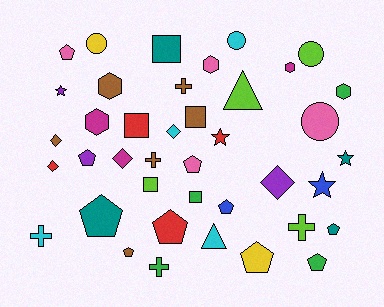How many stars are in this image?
There are 4 stars.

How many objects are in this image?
There are 40 objects.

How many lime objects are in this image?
There are 4 lime objects.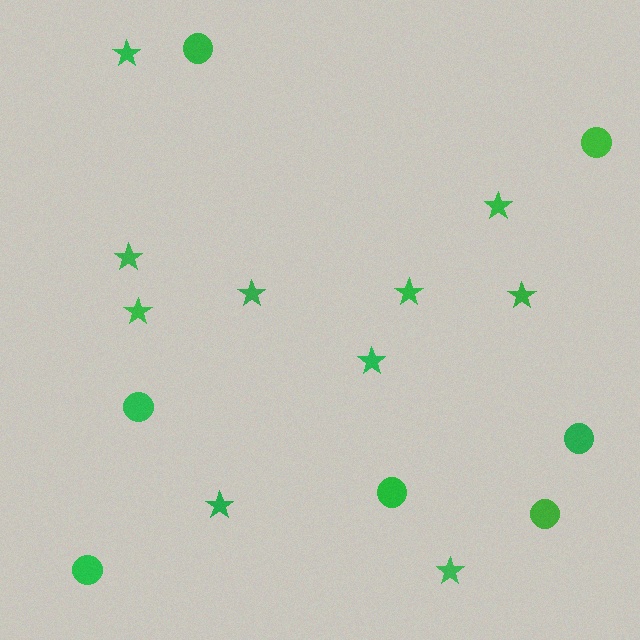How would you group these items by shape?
There are 2 groups: one group of circles (7) and one group of stars (10).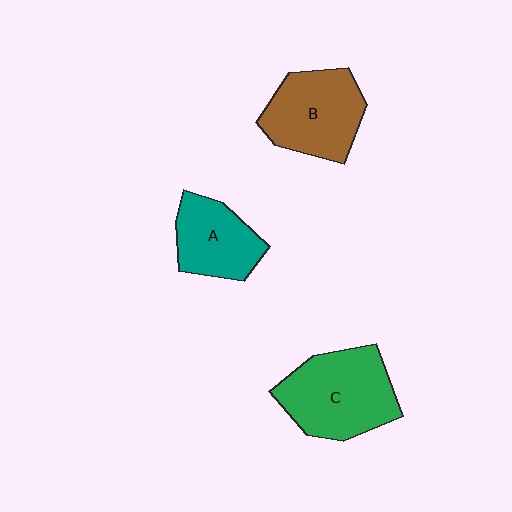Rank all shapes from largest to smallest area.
From largest to smallest: C (green), B (brown), A (teal).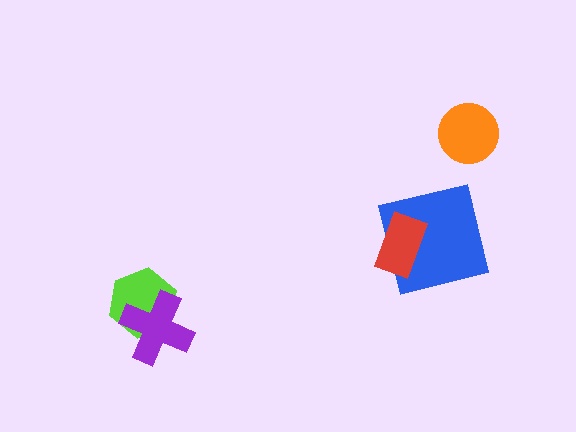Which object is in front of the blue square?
The red rectangle is in front of the blue square.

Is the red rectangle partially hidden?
No, no other shape covers it.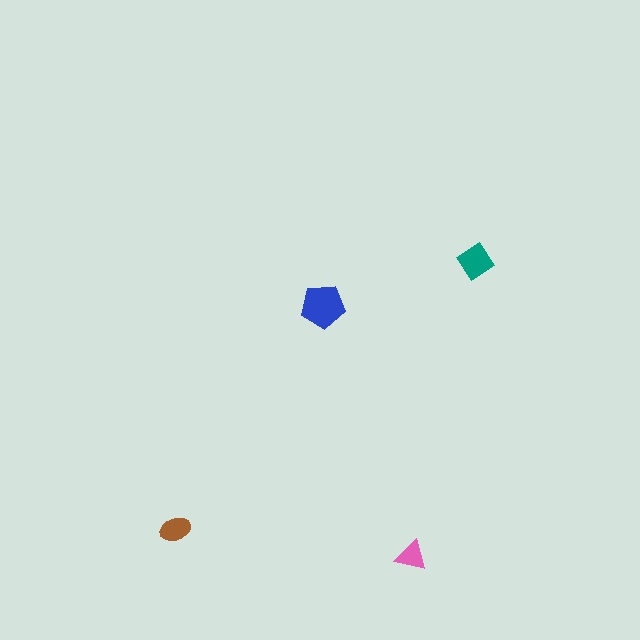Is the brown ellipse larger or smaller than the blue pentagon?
Smaller.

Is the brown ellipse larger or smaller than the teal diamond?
Smaller.